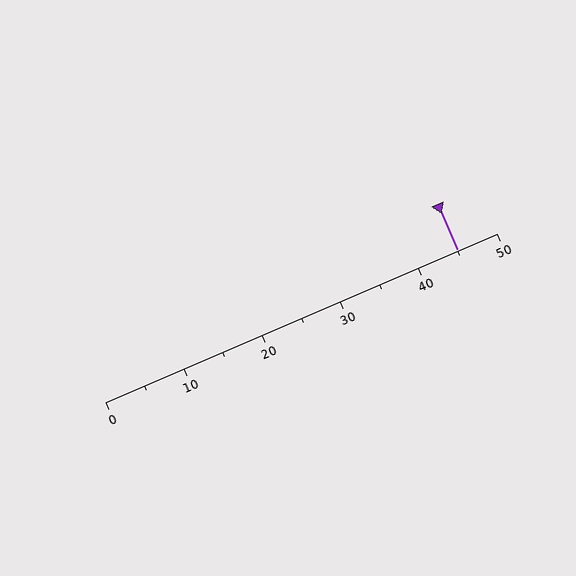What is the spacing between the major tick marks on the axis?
The major ticks are spaced 10 apart.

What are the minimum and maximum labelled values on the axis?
The axis runs from 0 to 50.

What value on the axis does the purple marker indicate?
The marker indicates approximately 45.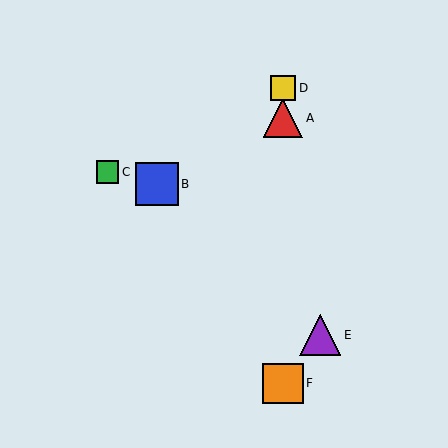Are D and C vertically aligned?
No, D is at x≈283 and C is at x≈107.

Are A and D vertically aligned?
Yes, both are at x≈283.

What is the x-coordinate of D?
Object D is at x≈283.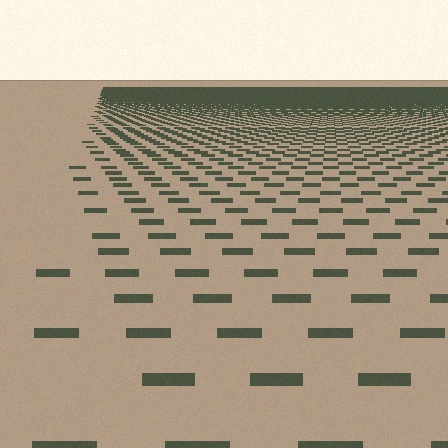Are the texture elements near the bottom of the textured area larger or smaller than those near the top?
Larger. Near the bottom, elements are closer to the viewer and appear at a bigger on-screen size.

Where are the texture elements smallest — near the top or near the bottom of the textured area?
Near the top.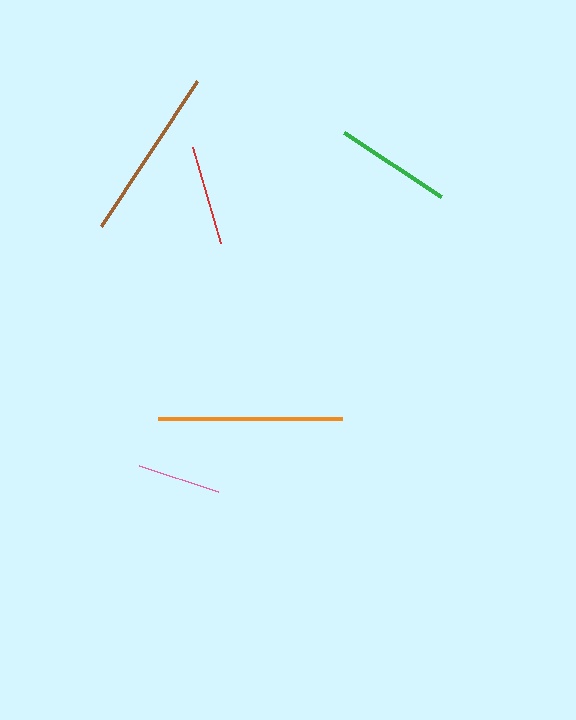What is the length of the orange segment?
The orange segment is approximately 184 pixels long.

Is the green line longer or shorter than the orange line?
The orange line is longer than the green line.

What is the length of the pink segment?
The pink segment is approximately 83 pixels long.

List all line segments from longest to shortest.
From longest to shortest: orange, brown, green, red, pink.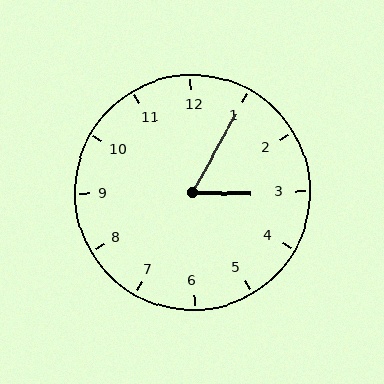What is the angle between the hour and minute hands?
Approximately 62 degrees.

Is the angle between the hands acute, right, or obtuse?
It is acute.